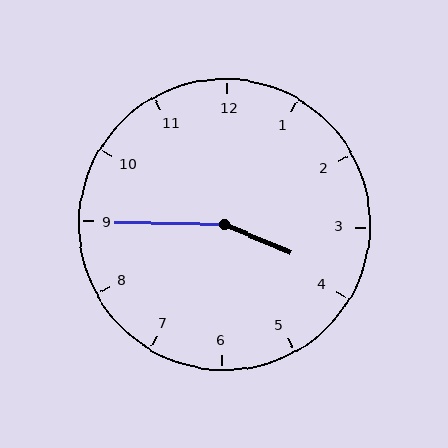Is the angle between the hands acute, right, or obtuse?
It is obtuse.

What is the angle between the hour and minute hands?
Approximately 158 degrees.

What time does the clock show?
3:45.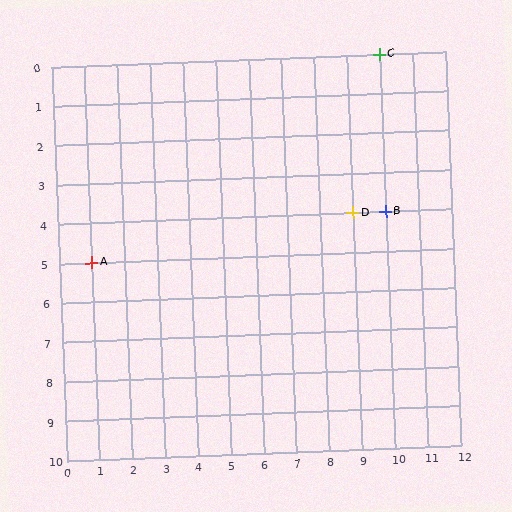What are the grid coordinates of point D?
Point D is at grid coordinates (9, 4).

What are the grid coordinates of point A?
Point A is at grid coordinates (1, 5).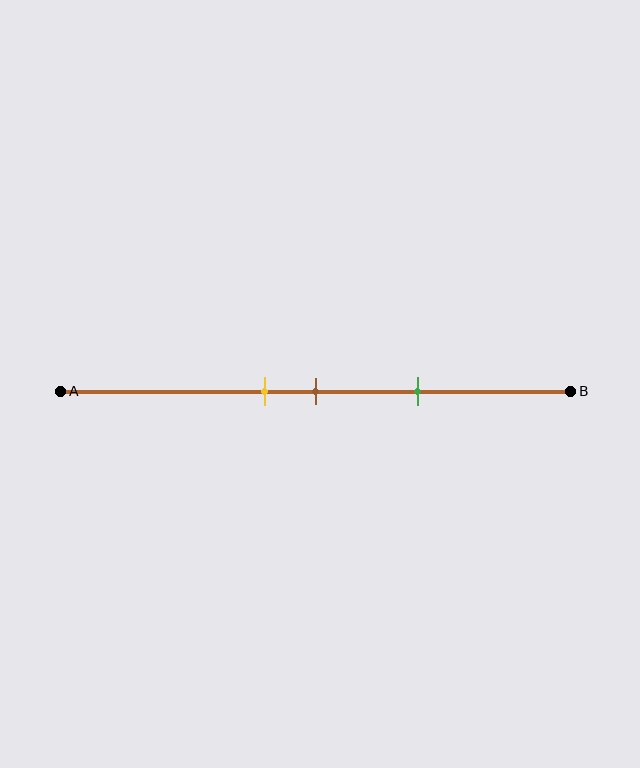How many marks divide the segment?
There are 3 marks dividing the segment.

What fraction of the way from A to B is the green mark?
The green mark is approximately 70% (0.7) of the way from A to B.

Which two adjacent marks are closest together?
The yellow and brown marks are the closest adjacent pair.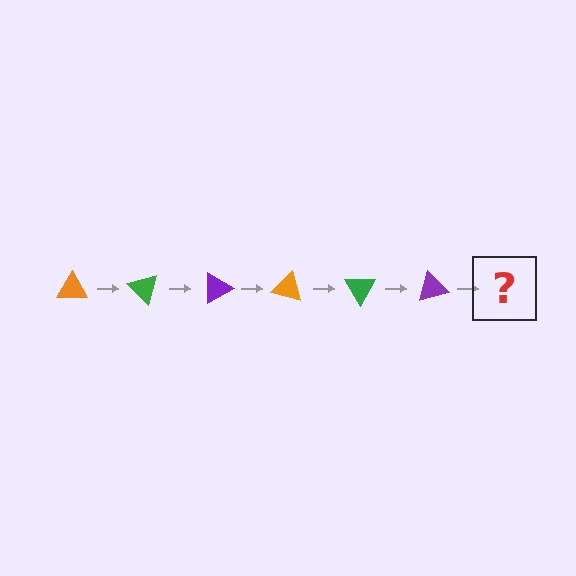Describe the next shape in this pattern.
It should be an orange triangle, rotated 270 degrees from the start.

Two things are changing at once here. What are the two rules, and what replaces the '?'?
The two rules are that it rotates 45 degrees each step and the color cycles through orange, green, and purple. The '?' should be an orange triangle, rotated 270 degrees from the start.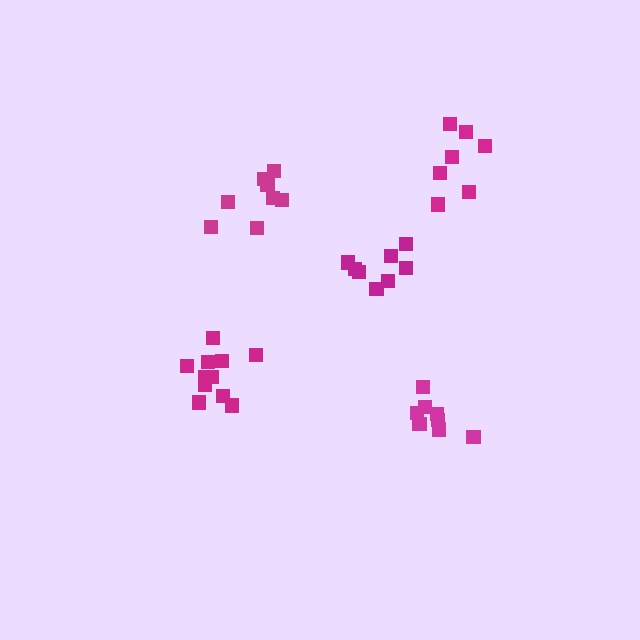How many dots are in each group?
Group 1: 11 dots, Group 2: 8 dots, Group 3: 8 dots, Group 4: 8 dots, Group 5: 7 dots (42 total).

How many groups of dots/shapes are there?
There are 5 groups.